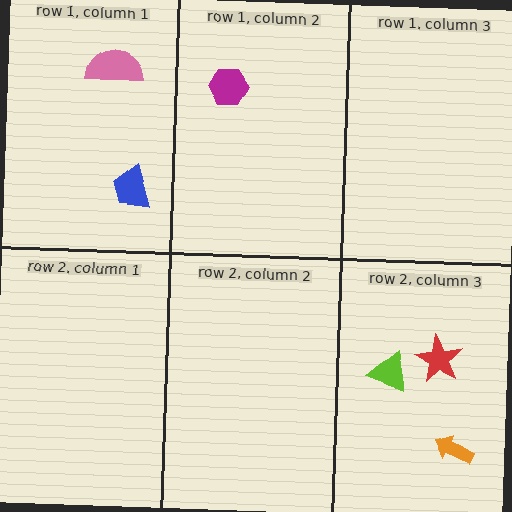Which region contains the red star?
The row 2, column 3 region.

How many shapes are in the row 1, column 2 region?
1.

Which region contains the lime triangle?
The row 2, column 3 region.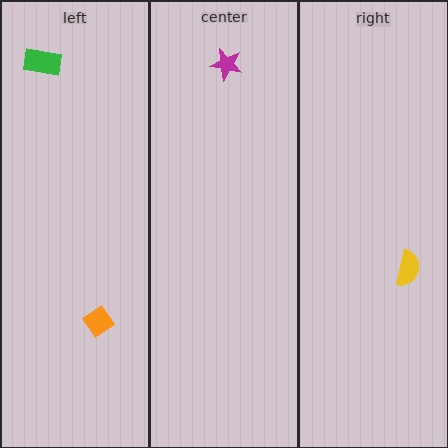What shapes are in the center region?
The magenta star.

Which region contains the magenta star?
The center region.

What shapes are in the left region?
The orange diamond, the green rectangle.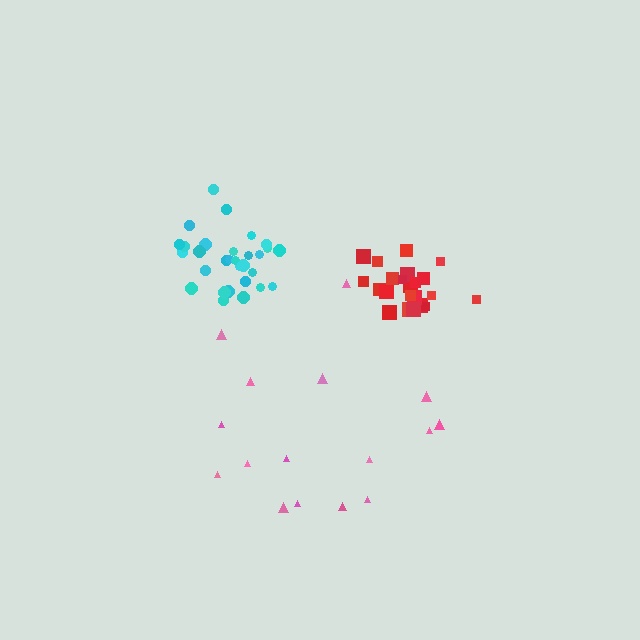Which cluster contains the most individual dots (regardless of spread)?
Cyan (30).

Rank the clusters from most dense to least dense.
cyan, red, pink.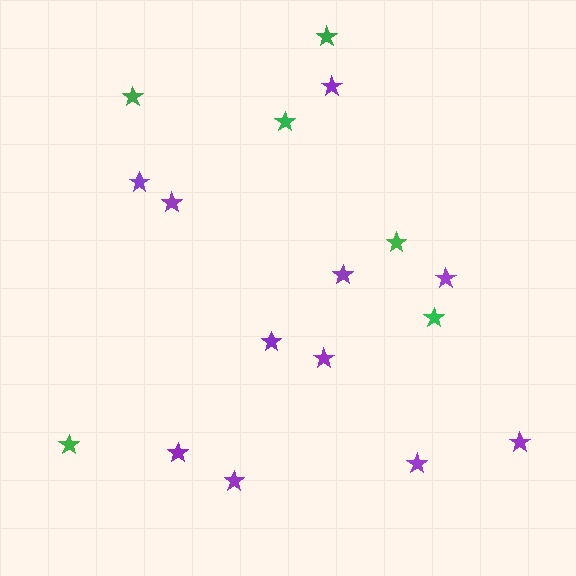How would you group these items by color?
There are 2 groups: one group of green stars (6) and one group of purple stars (11).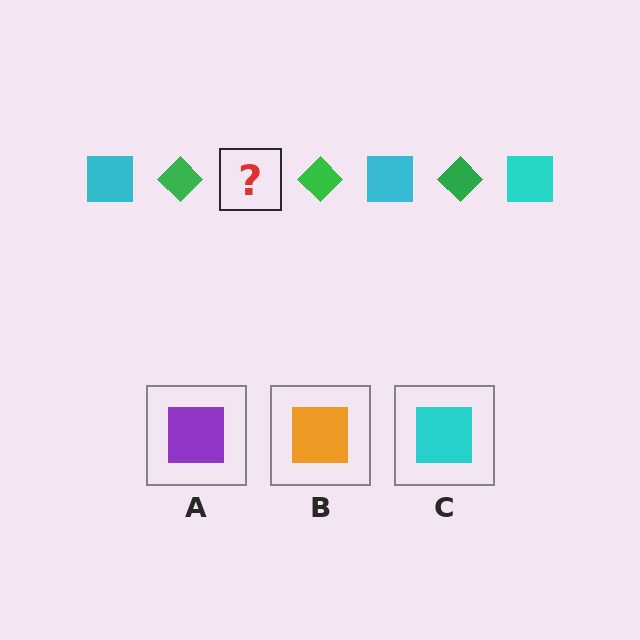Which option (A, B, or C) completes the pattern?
C.